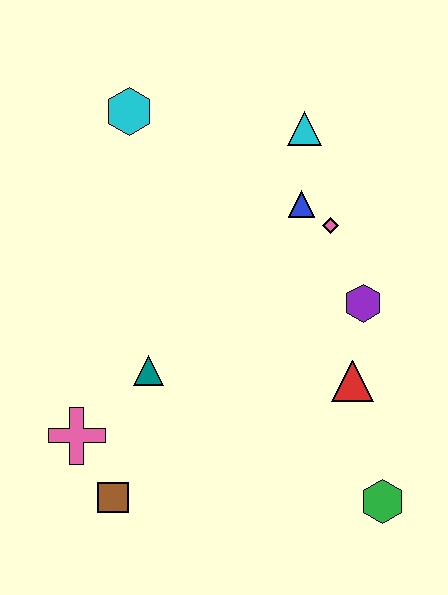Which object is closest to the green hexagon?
The red triangle is closest to the green hexagon.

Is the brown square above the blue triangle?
No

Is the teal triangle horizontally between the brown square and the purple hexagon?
Yes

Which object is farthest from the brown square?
The cyan triangle is farthest from the brown square.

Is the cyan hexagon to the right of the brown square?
Yes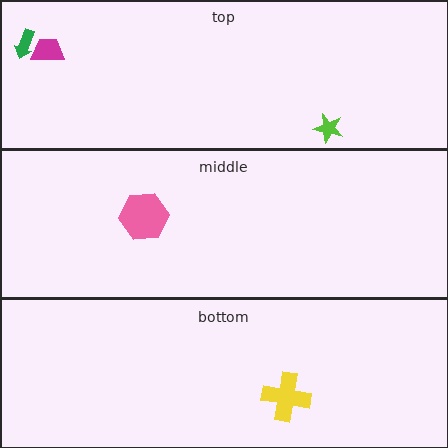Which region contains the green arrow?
The top region.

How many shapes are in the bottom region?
1.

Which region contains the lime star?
The top region.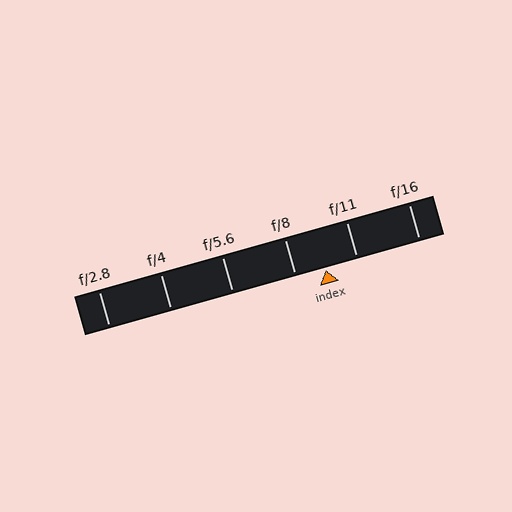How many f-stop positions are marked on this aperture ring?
There are 6 f-stop positions marked.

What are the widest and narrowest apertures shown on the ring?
The widest aperture shown is f/2.8 and the narrowest is f/16.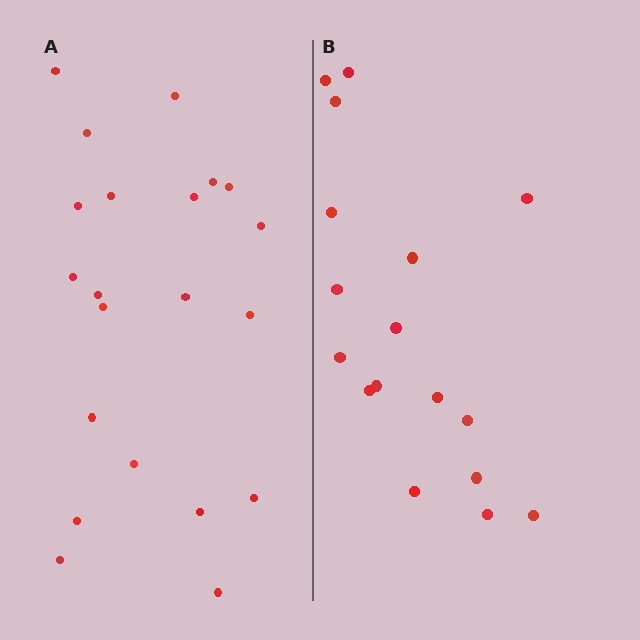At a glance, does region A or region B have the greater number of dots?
Region A (the left region) has more dots.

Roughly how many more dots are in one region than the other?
Region A has about 4 more dots than region B.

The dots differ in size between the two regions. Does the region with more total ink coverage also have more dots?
No. Region B has more total ink coverage because its dots are larger, but region A actually contains more individual dots. Total area can be misleading — the number of items is what matters here.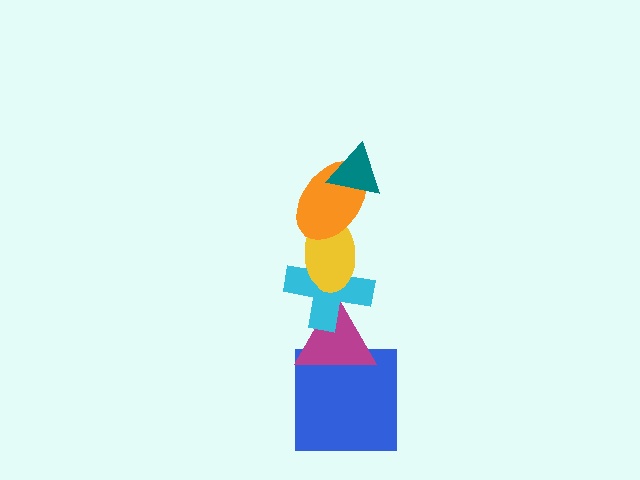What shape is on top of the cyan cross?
The yellow ellipse is on top of the cyan cross.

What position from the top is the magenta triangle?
The magenta triangle is 5th from the top.